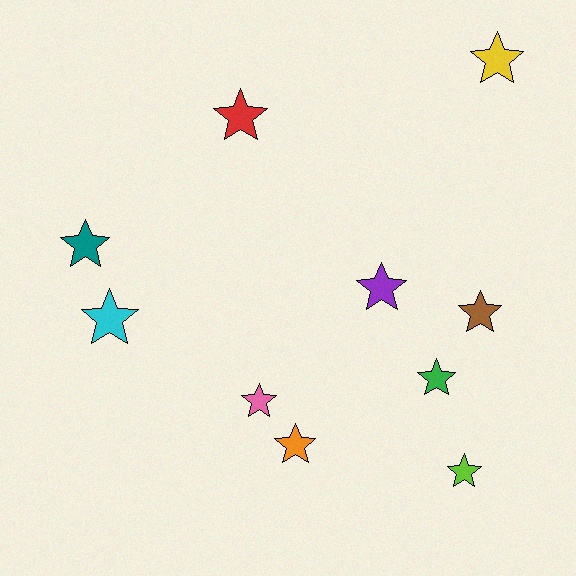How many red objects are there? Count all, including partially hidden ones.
There is 1 red object.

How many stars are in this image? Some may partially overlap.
There are 10 stars.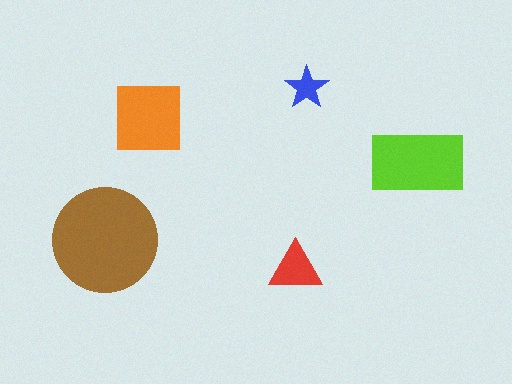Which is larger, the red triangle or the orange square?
The orange square.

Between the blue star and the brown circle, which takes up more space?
The brown circle.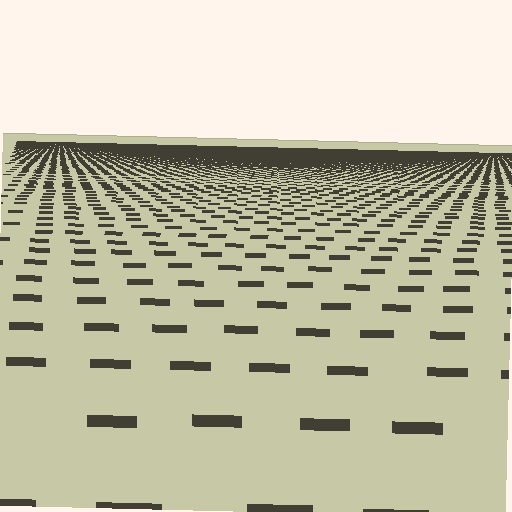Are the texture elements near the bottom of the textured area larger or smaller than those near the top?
Larger. Near the bottom, elements are closer to the viewer and appear at a bigger on-screen size.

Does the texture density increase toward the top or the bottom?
Density increases toward the top.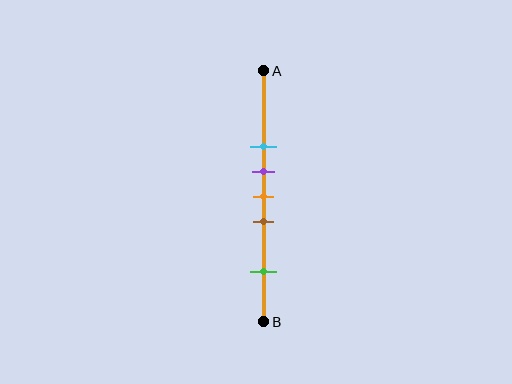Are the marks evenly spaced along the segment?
No, the marks are not evenly spaced.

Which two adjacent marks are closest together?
The purple and orange marks are the closest adjacent pair.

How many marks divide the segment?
There are 5 marks dividing the segment.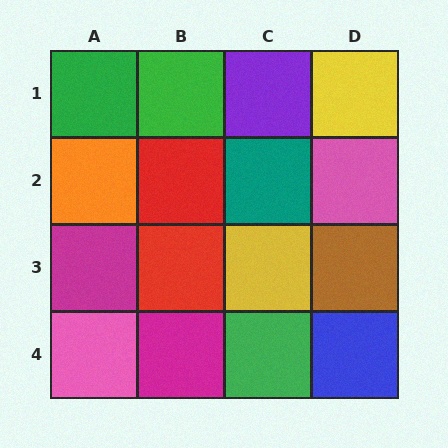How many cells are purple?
1 cell is purple.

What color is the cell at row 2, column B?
Red.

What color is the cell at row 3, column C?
Yellow.